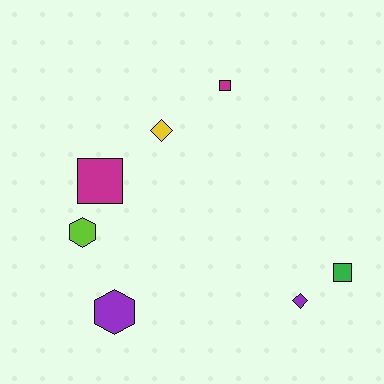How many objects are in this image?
There are 7 objects.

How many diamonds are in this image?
There are 2 diamonds.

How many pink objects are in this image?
There are no pink objects.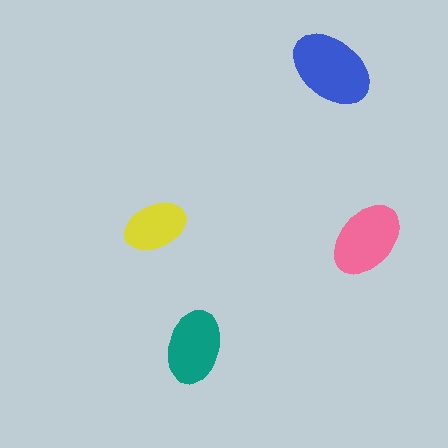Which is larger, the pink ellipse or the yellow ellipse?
The pink one.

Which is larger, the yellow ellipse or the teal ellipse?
The teal one.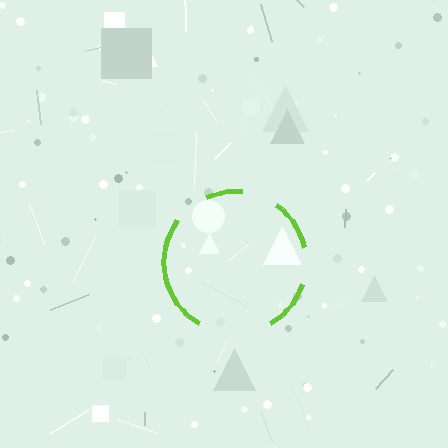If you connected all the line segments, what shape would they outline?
They would outline a circle.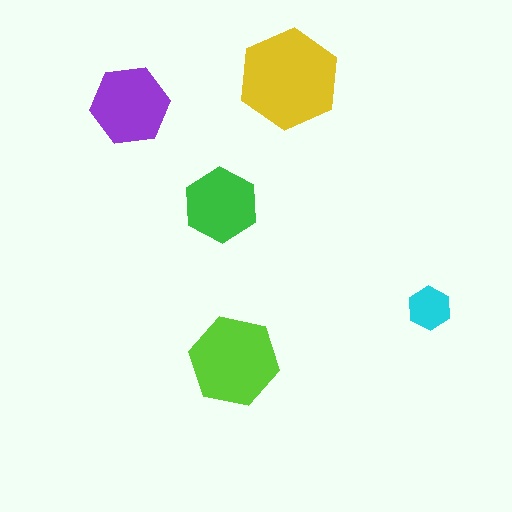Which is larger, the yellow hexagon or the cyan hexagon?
The yellow one.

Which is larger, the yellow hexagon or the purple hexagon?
The yellow one.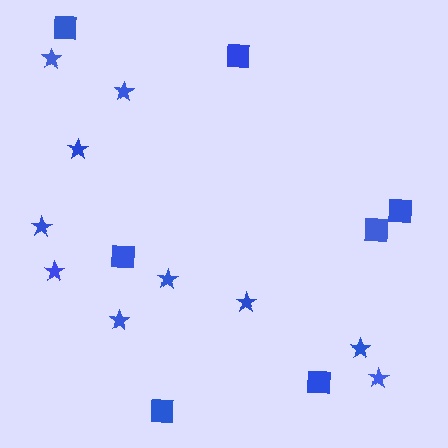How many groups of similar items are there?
There are 2 groups: one group of stars (10) and one group of squares (7).